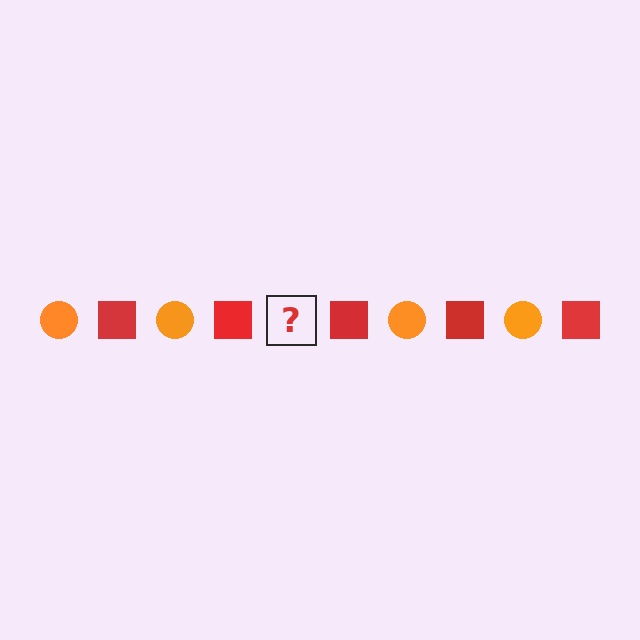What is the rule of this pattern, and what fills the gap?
The rule is that the pattern alternates between orange circle and red square. The gap should be filled with an orange circle.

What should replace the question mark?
The question mark should be replaced with an orange circle.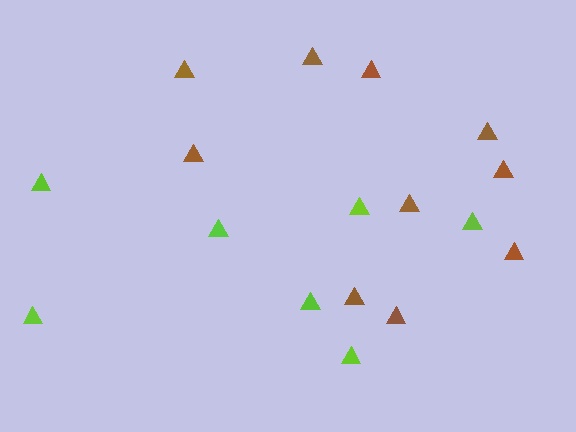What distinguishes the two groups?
There are 2 groups: one group of lime triangles (7) and one group of brown triangles (10).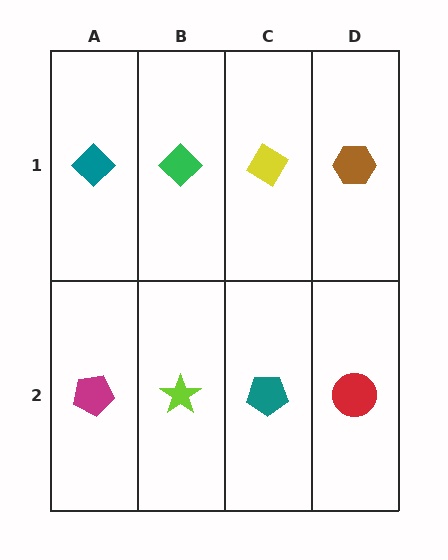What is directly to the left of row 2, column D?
A teal pentagon.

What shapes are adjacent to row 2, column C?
A yellow diamond (row 1, column C), a lime star (row 2, column B), a red circle (row 2, column D).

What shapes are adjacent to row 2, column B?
A green diamond (row 1, column B), a magenta pentagon (row 2, column A), a teal pentagon (row 2, column C).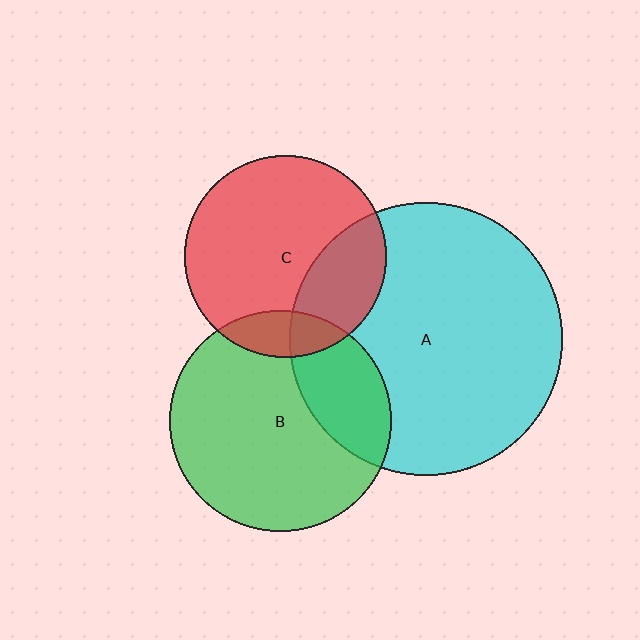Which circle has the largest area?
Circle A (cyan).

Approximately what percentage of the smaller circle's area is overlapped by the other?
Approximately 25%.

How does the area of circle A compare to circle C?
Approximately 1.8 times.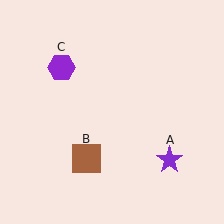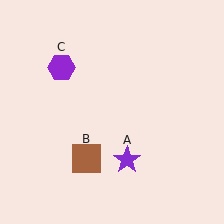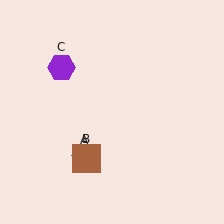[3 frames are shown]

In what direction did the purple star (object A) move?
The purple star (object A) moved left.